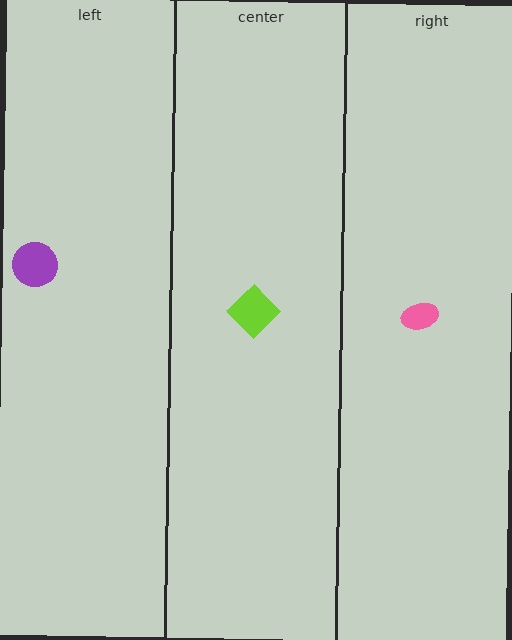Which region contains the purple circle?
The left region.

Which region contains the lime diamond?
The center region.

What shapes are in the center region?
The lime diamond.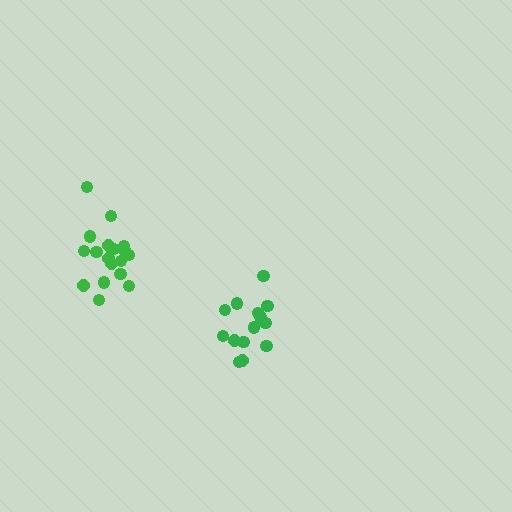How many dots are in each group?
Group 1: 14 dots, Group 2: 18 dots (32 total).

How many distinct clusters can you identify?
There are 2 distinct clusters.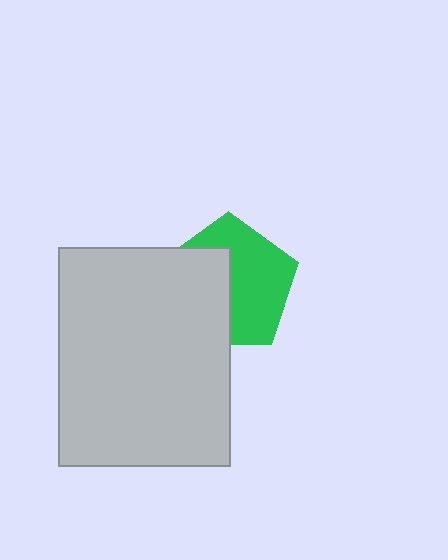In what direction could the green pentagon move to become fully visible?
The green pentagon could move right. That would shift it out from behind the light gray rectangle entirely.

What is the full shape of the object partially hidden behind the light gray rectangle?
The partially hidden object is a green pentagon.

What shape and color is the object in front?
The object in front is a light gray rectangle.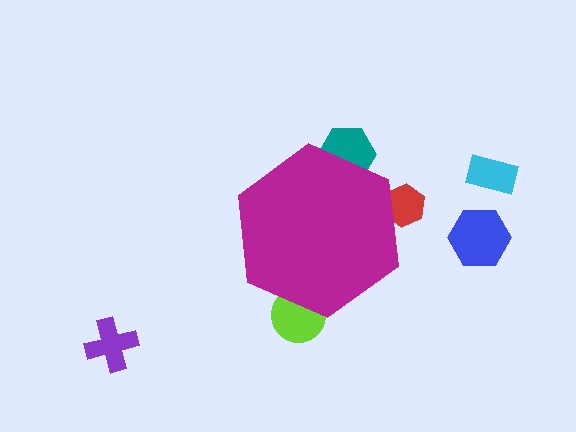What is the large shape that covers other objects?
A magenta hexagon.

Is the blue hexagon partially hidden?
No, the blue hexagon is fully visible.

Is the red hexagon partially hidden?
Yes, the red hexagon is partially hidden behind the magenta hexagon.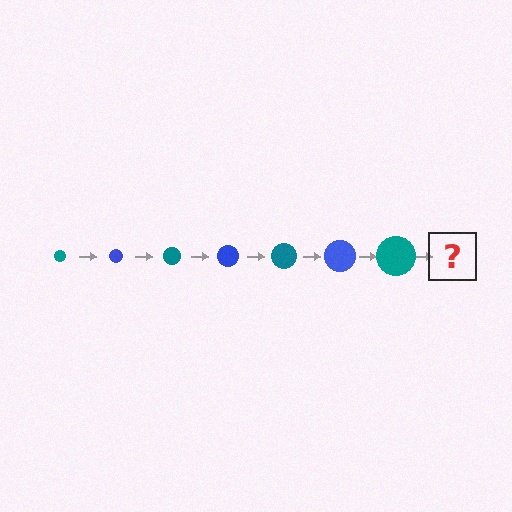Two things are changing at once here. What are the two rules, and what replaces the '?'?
The two rules are that the circle grows larger each step and the color cycles through teal and blue. The '?' should be a blue circle, larger than the previous one.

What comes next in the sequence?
The next element should be a blue circle, larger than the previous one.